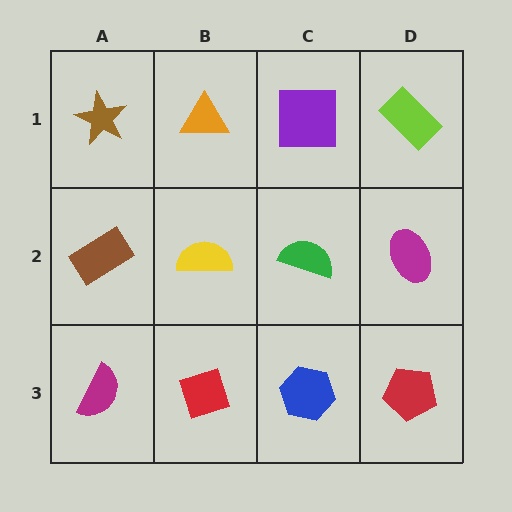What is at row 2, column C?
A green semicircle.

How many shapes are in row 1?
4 shapes.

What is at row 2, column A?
A brown rectangle.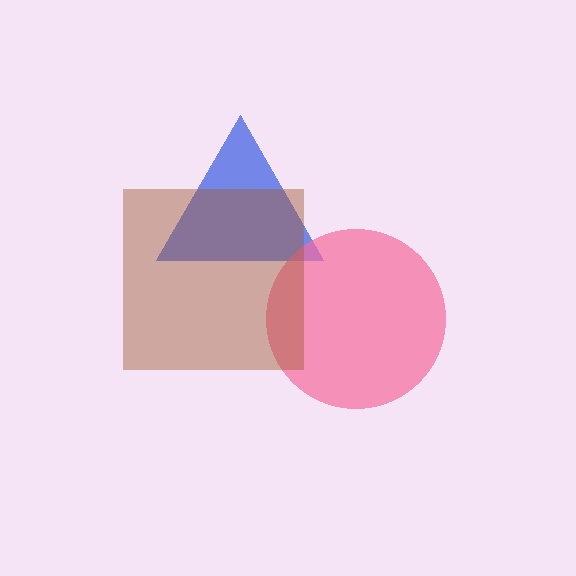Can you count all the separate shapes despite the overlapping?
Yes, there are 3 separate shapes.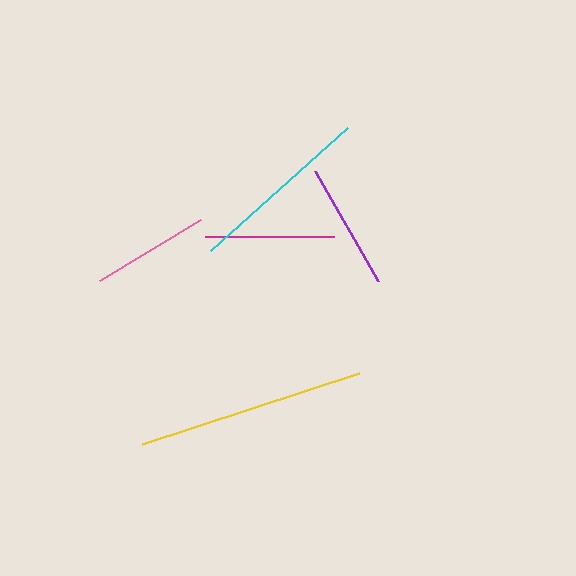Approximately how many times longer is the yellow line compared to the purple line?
The yellow line is approximately 1.8 times the length of the purple line.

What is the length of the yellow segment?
The yellow segment is approximately 228 pixels long.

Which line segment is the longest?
The yellow line is the longest at approximately 228 pixels.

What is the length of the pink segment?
The pink segment is approximately 117 pixels long.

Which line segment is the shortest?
The pink line is the shortest at approximately 117 pixels.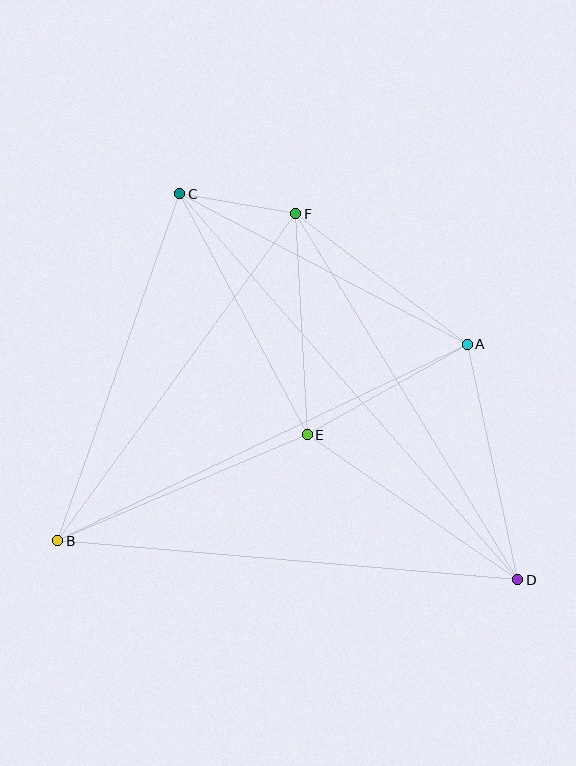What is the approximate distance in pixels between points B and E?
The distance between B and E is approximately 271 pixels.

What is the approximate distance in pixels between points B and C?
The distance between B and C is approximately 368 pixels.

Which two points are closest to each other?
Points C and F are closest to each other.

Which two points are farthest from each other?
Points C and D are farthest from each other.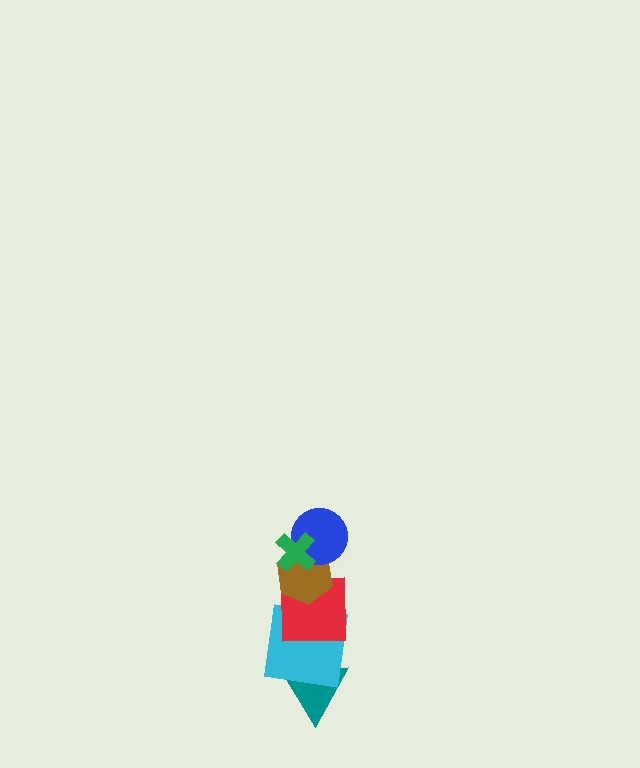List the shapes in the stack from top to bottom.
From top to bottom: the green cross, the blue circle, the brown hexagon, the red square, the cyan square, the teal triangle.